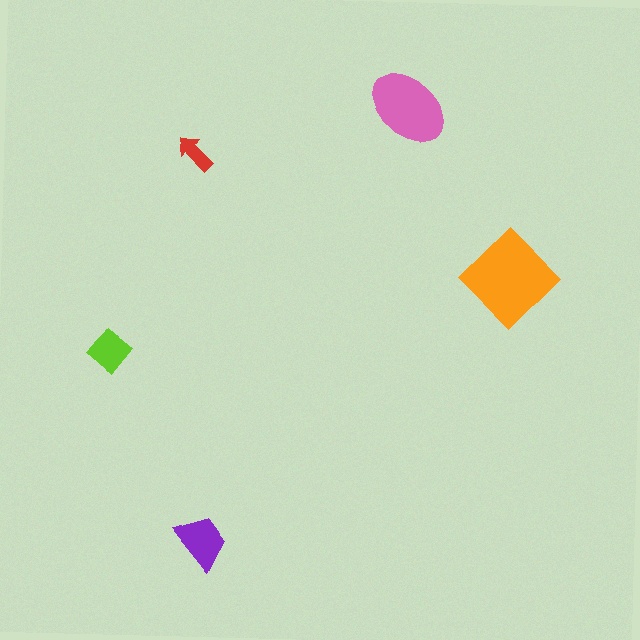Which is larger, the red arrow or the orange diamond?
The orange diamond.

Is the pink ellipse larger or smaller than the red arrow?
Larger.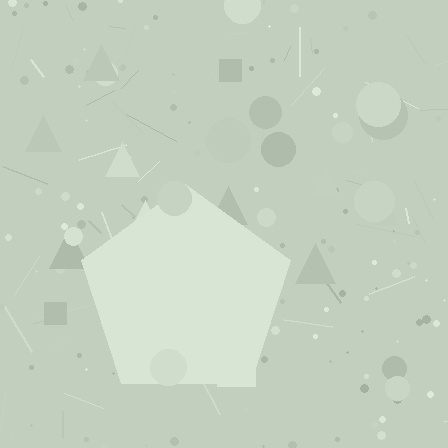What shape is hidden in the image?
A pentagon is hidden in the image.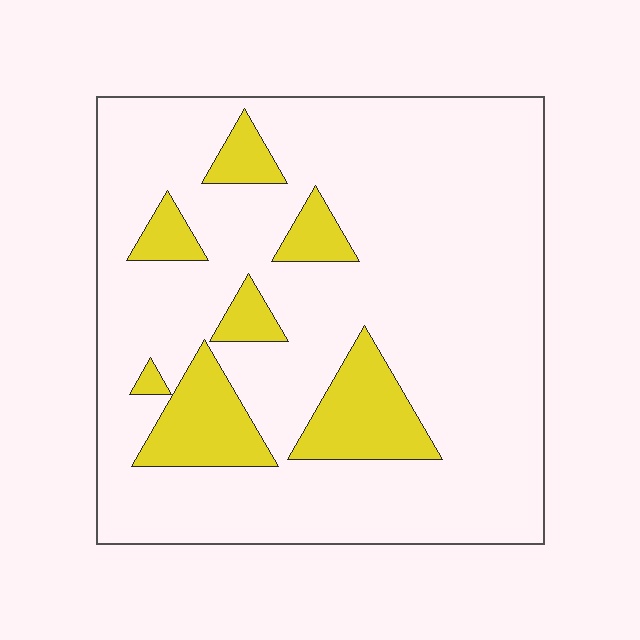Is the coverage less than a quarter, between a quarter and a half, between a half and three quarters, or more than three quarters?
Less than a quarter.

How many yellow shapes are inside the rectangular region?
7.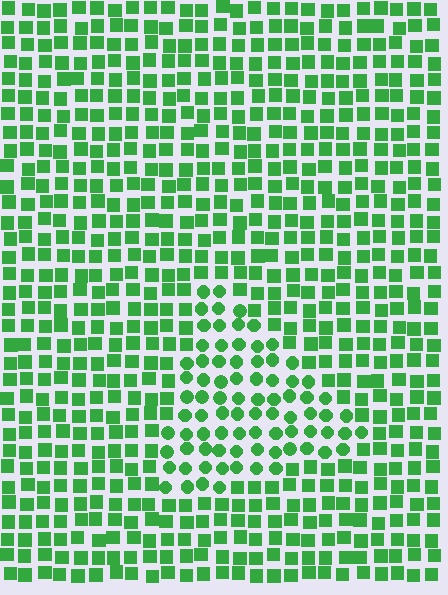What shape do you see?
I see a triangle.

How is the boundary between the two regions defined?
The boundary is defined by a change in element shape: circles inside vs. squares outside. All elements share the same color and spacing.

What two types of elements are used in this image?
The image uses circles inside the triangle region and squares outside it.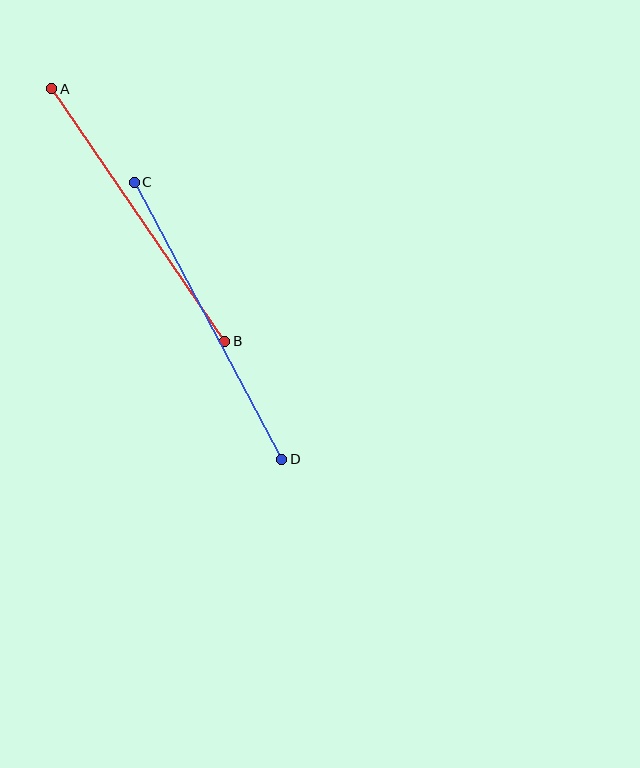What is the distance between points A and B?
The distance is approximately 306 pixels.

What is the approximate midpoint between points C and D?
The midpoint is at approximately (208, 321) pixels.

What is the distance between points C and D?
The distance is approximately 314 pixels.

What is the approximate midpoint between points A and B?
The midpoint is at approximately (138, 215) pixels.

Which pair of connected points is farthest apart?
Points C and D are farthest apart.